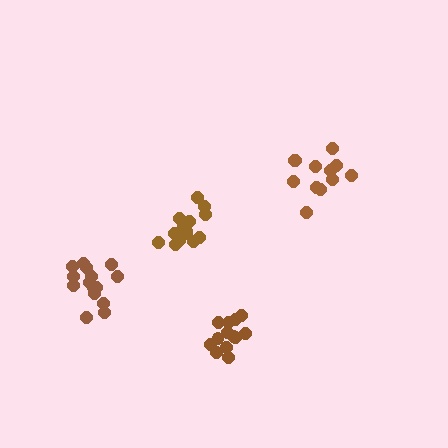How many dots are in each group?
Group 1: 15 dots, Group 2: 12 dots, Group 3: 13 dots, Group 4: 14 dots (54 total).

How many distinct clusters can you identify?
There are 4 distinct clusters.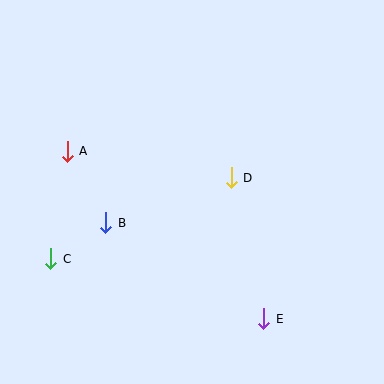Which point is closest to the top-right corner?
Point D is closest to the top-right corner.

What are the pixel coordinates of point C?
Point C is at (51, 259).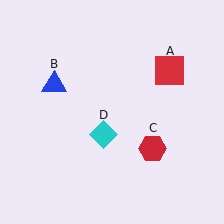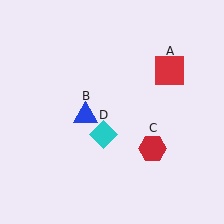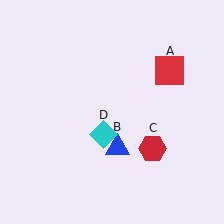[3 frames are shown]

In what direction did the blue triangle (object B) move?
The blue triangle (object B) moved down and to the right.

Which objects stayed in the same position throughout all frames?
Red square (object A) and red hexagon (object C) and cyan diamond (object D) remained stationary.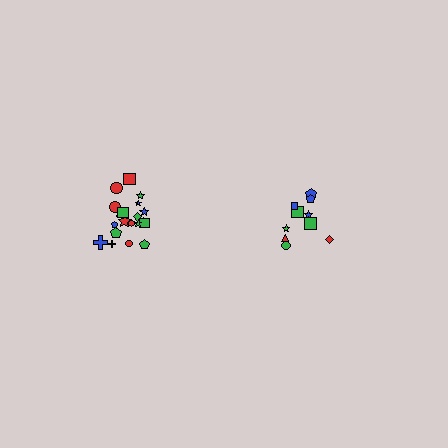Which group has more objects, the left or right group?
The left group.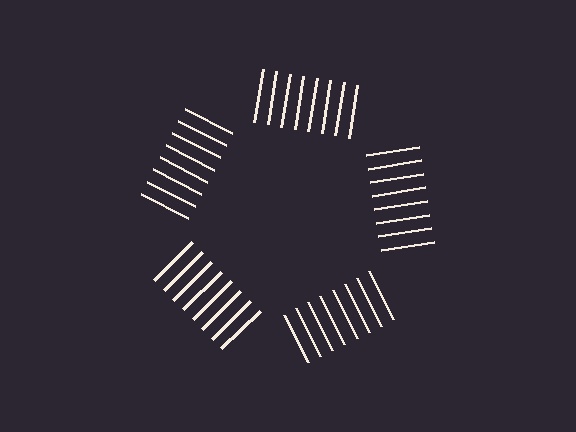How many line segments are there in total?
40 — 8 along each of the 5 edges.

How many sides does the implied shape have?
5 sides — the line-ends trace a pentagon.